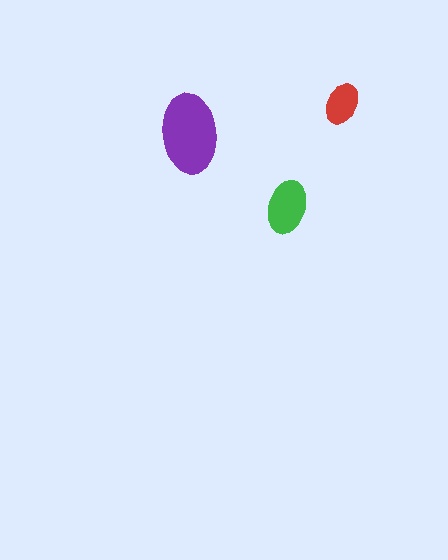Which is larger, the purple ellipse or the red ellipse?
The purple one.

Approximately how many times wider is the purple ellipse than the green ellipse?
About 1.5 times wider.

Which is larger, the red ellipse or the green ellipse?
The green one.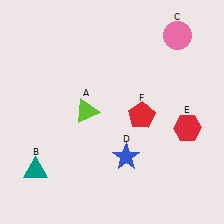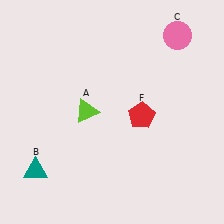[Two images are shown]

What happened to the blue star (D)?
The blue star (D) was removed in Image 2. It was in the bottom-right area of Image 1.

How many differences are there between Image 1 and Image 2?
There are 2 differences between the two images.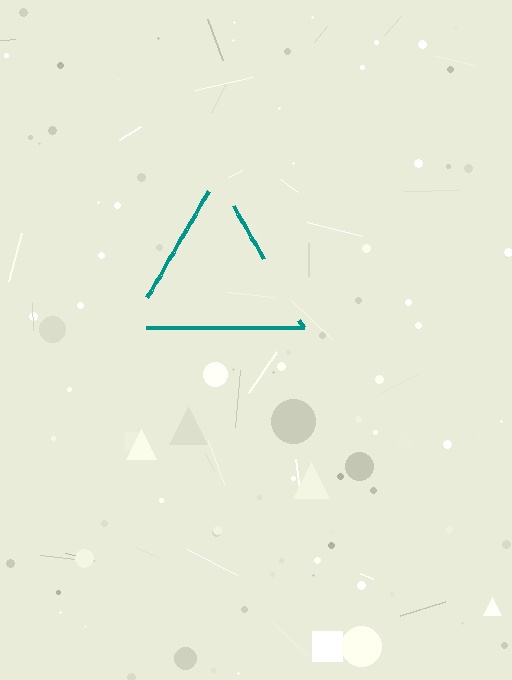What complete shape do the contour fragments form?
The contour fragments form a triangle.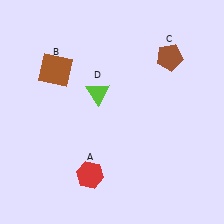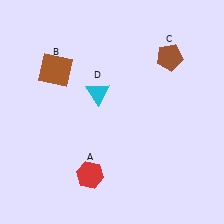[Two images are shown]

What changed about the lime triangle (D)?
In Image 1, D is lime. In Image 2, it changed to cyan.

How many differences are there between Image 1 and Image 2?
There is 1 difference between the two images.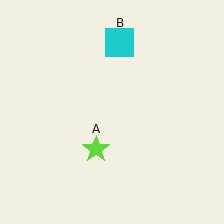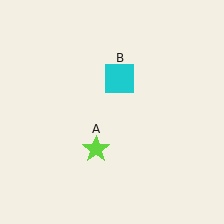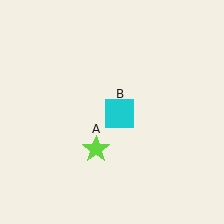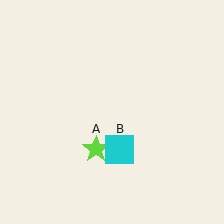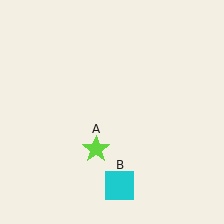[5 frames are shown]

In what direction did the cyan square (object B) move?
The cyan square (object B) moved down.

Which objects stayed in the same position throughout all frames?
Lime star (object A) remained stationary.